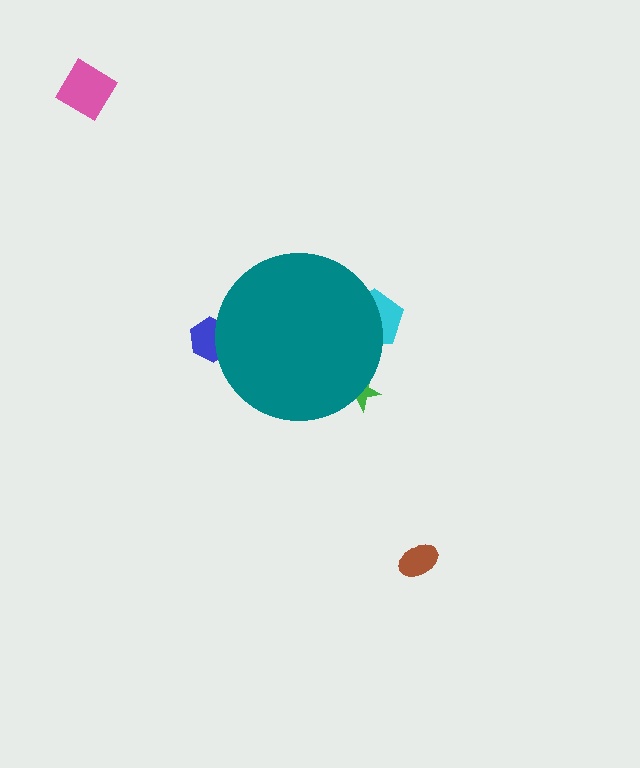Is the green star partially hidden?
Yes, the green star is partially hidden behind the teal circle.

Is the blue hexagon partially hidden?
Yes, the blue hexagon is partially hidden behind the teal circle.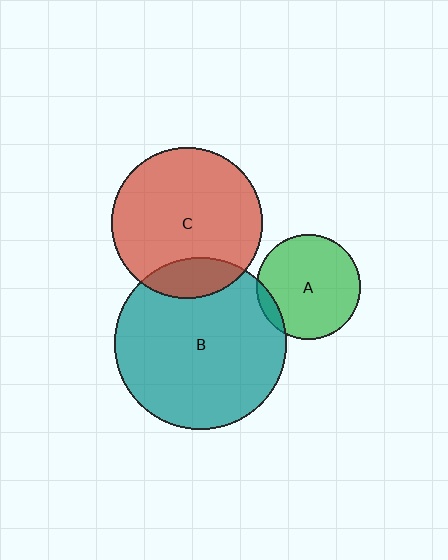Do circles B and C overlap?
Yes.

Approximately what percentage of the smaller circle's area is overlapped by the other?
Approximately 15%.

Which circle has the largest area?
Circle B (teal).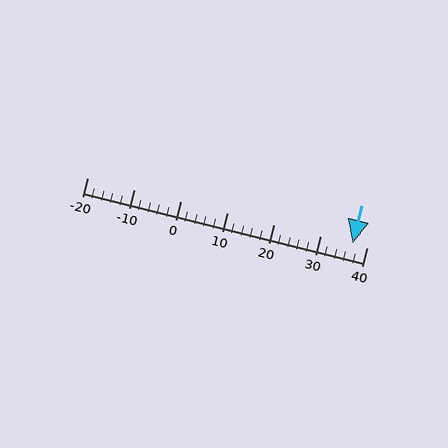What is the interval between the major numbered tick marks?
The major tick marks are spaced 10 units apart.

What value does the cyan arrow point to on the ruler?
The cyan arrow points to approximately 37.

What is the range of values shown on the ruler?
The ruler shows values from -20 to 40.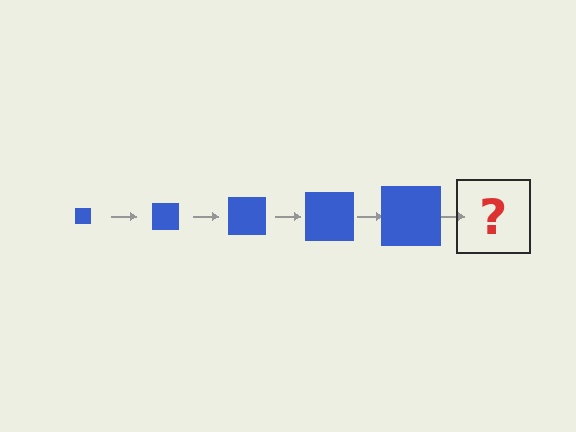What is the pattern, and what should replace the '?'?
The pattern is that the square gets progressively larger each step. The '?' should be a blue square, larger than the previous one.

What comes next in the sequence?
The next element should be a blue square, larger than the previous one.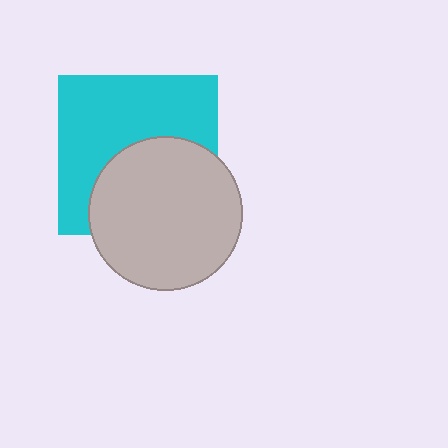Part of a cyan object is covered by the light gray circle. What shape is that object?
It is a square.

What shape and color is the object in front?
The object in front is a light gray circle.